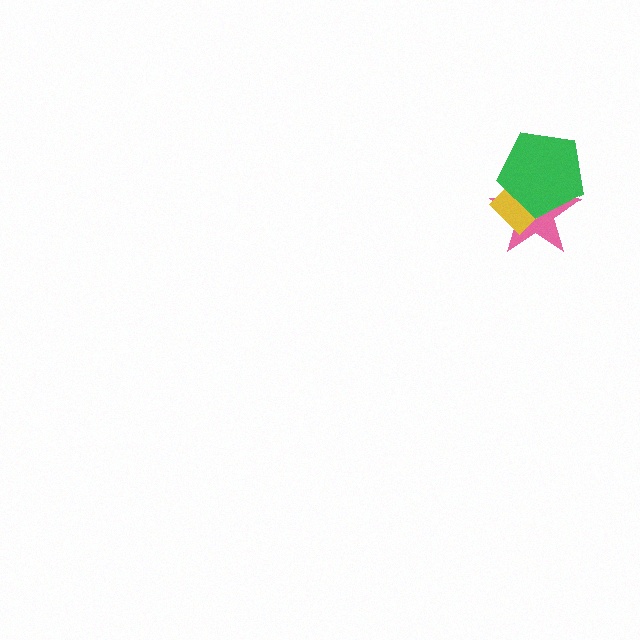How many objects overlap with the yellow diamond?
2 objects overlap with the yellow diamond.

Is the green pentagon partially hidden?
No, no other shape covers it.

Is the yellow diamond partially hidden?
Yes, it is partially covered by another shape.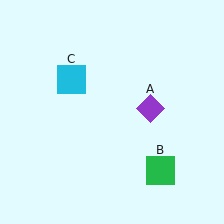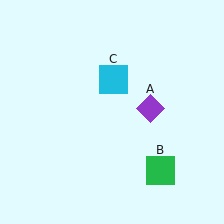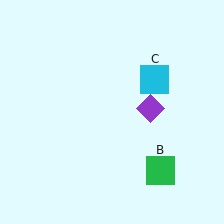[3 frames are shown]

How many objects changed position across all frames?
1 object changed position: cyan square (object C).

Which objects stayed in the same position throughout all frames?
Purple diamond (object A) and green square (object B) remained stationary.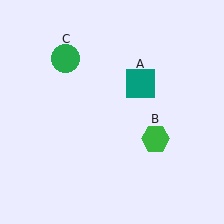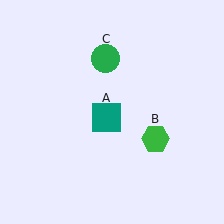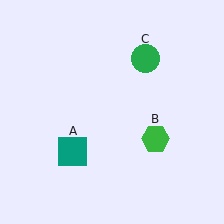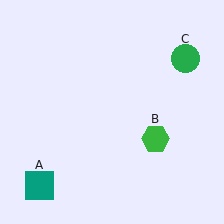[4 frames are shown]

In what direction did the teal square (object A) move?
The teal square (object A) moved down and to the left.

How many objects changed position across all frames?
2 objects changed position: teal square (object A), green circle (object C).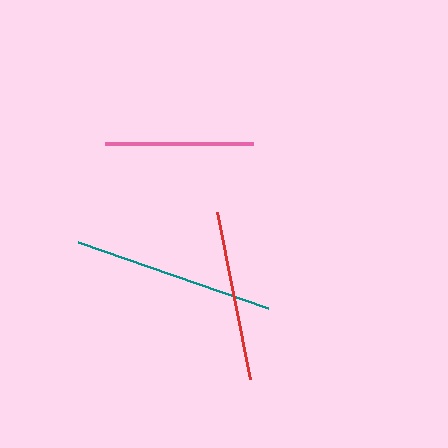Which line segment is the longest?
The teal line is the longest at approximately 201 pixels.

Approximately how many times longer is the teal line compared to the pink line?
The teal line is approximately 1.4 times the length of the pink line.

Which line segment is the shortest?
The pink line is the shortest at approximately 149 pixels.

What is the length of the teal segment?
The teal segment is approximately 201 pixels long.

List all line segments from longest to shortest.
From longest to shortest: teal, red, pink.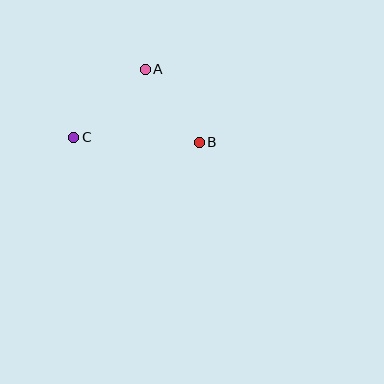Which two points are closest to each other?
Points A and B are closest to each other.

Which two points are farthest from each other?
Points B and C are farthest from each other.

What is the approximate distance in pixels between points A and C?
The distance between A and C is approximately 98 pixels.